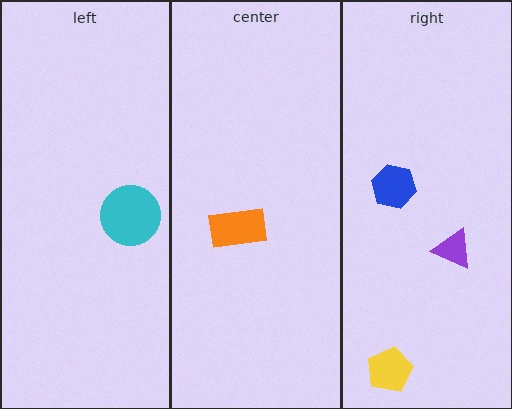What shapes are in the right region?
The purple triangle, the blue hexagon, the yellow pentagon.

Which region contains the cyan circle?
The left region.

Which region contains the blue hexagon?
The right region.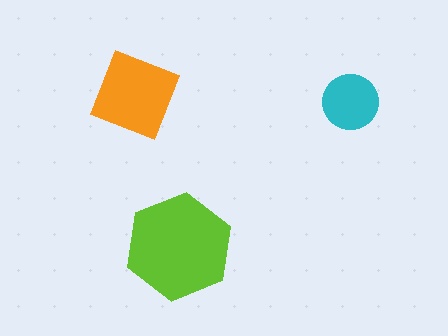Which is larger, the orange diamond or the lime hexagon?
The lime hexagon.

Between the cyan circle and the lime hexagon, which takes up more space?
The lime hexagon.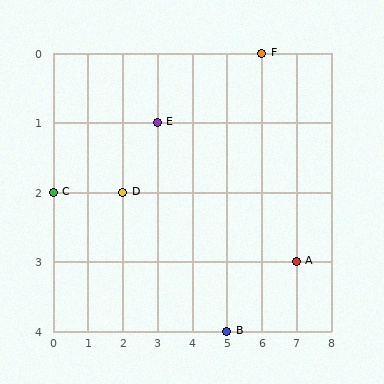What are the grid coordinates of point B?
Point B is at grid coordinates (5, 4).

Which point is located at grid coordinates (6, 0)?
Point F is at (6, 0).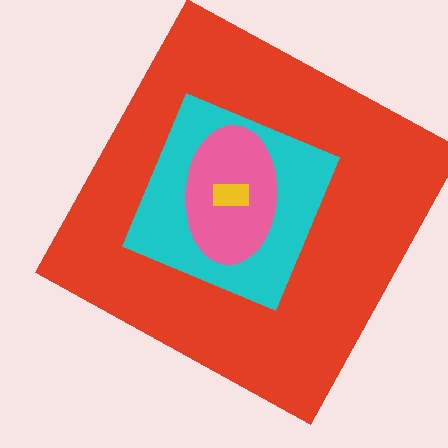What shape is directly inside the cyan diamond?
The pink ellipse.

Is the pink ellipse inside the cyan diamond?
Yes.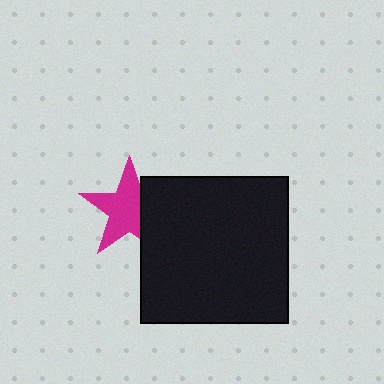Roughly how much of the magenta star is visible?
Most of it is visible (roughly 69%).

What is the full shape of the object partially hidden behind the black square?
The partially hidden object is a magenta star.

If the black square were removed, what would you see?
You would see the complete magenta star.